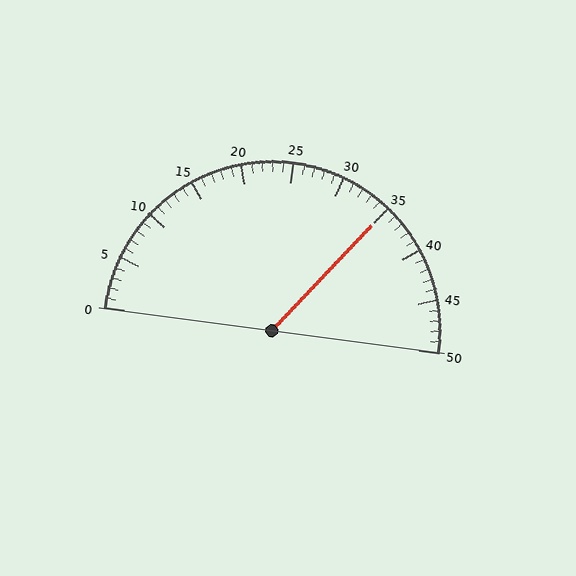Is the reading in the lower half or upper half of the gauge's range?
The reading is in the upper half of the range (0 to 50).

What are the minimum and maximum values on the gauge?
The gauge ranges from 0 to 50.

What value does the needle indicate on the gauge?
The needle indicates approximately 35.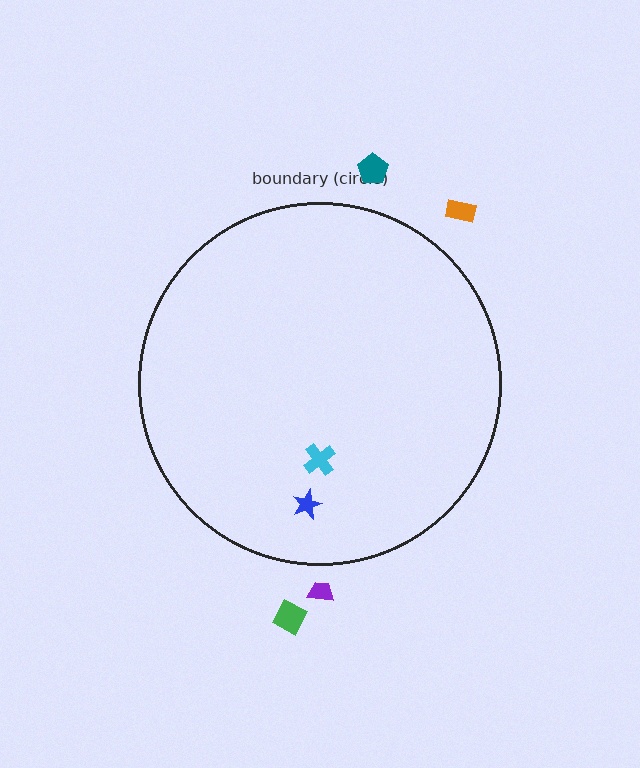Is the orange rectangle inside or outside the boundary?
Outside.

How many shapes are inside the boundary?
2 inside, 4 outside.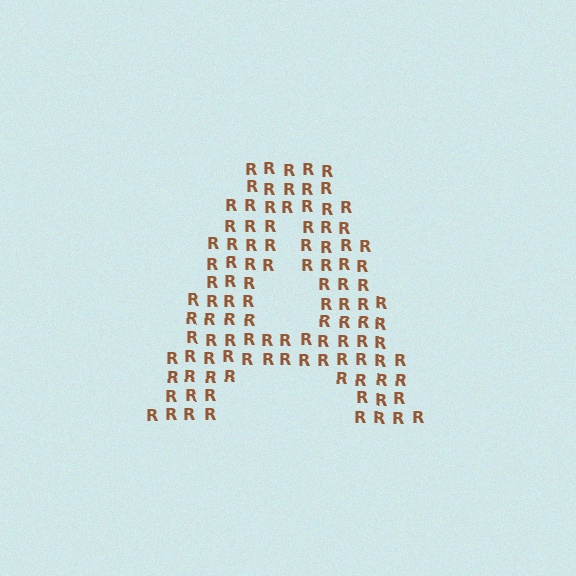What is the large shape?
The large shape is the letter A.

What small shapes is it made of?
It is made of small letter R's.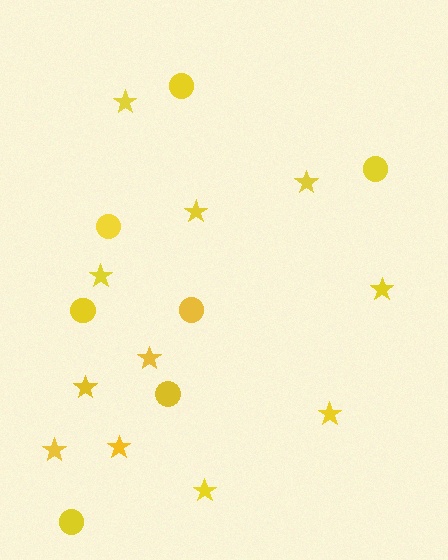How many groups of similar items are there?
There are 2 groups: one group of stars (11) and one group of circles (7).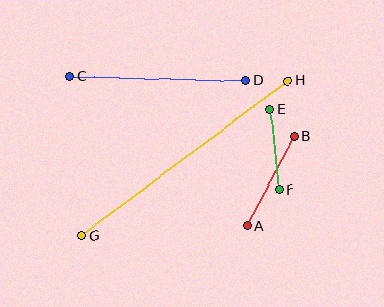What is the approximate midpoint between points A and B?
The midpoint is at approximately (271, 181) pixels.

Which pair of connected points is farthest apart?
Points G and H are farthest apart.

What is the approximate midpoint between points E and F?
The midpoint is at approximately (275, 149) pixels.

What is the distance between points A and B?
The distance is approximately 101 pixels.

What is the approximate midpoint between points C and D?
The midpoint is at approximately (157, 78) pixels.